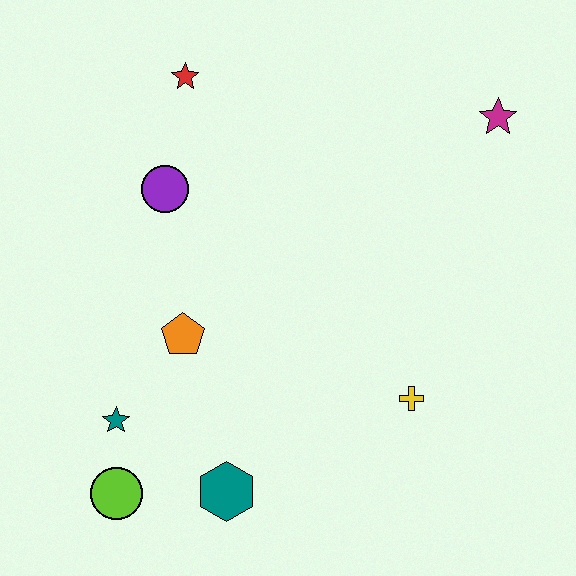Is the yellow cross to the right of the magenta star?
No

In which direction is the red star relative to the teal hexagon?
The red star is above the teal hexagon.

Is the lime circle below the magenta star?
Yes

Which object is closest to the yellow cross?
The teal hexagon is closest to the yellow cross.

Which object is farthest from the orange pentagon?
The magenta star is farthest from the orange pentagon.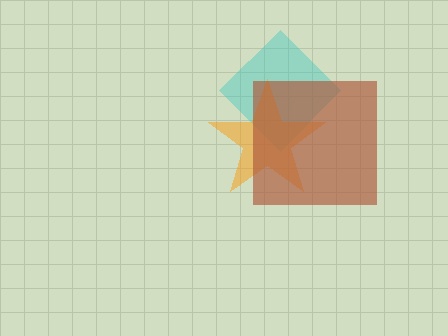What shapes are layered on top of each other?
The layered shapes are: a cyan diamond, an orange star, a brown square.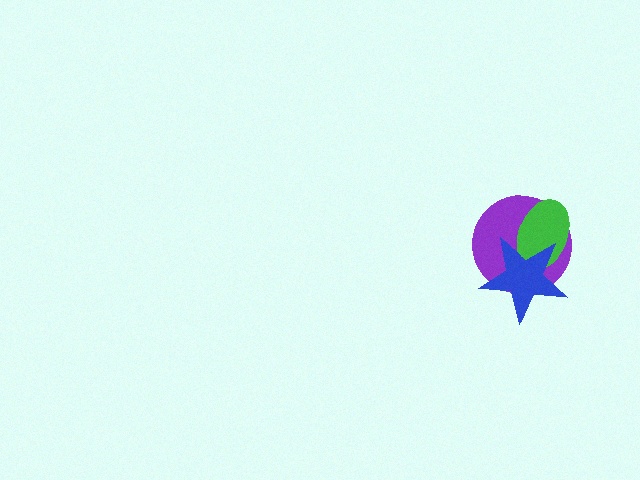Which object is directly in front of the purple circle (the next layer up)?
The green ellipse is directly in front of the purple circle.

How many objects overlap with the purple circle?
2 objects overlap with the purple circle.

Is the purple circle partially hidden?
Yes, it is partially covered by another shape.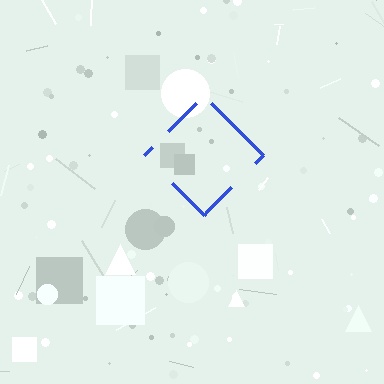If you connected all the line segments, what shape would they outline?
They would outline a diamond.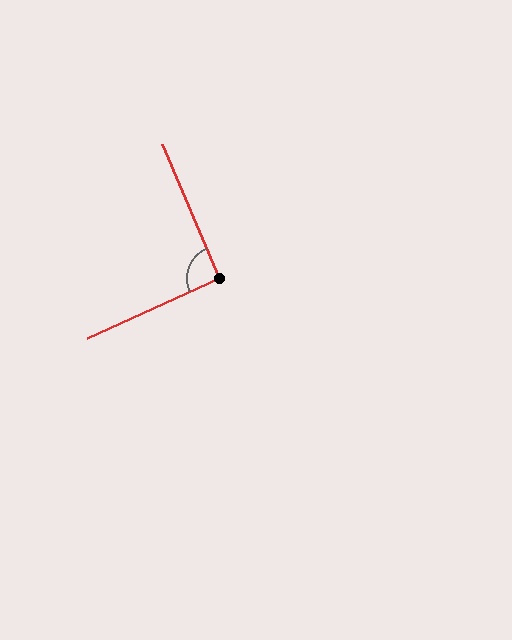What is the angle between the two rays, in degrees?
Approximately 92 degrees.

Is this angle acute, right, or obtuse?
It is approximately a right angle.